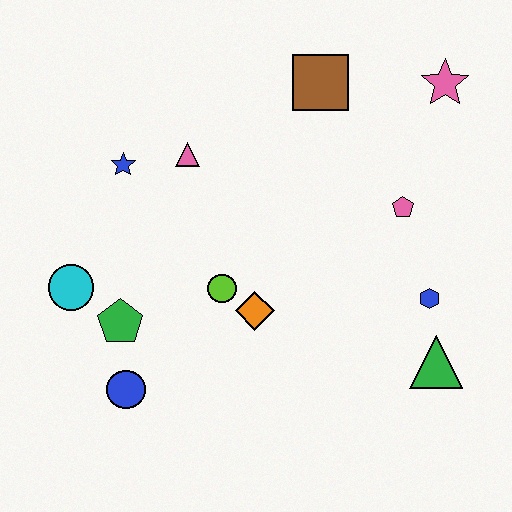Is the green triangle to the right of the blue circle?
Yes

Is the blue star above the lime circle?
Yes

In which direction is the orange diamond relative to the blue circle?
The orange diamond is to the right of the blue circle.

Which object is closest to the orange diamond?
The lime circle is closest to the orange diamond.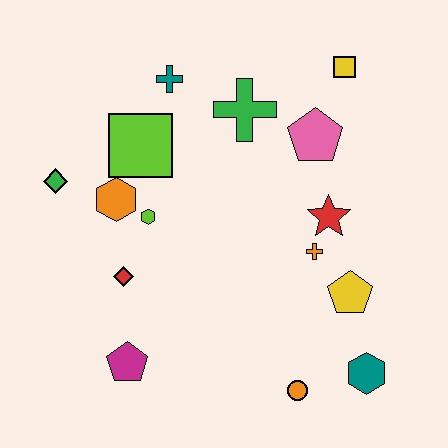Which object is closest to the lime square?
The orange hexagon is closest to the lime square.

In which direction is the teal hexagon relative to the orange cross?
The teal hexagon is below the orange cross.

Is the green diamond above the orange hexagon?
Yes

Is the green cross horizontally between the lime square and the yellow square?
Yes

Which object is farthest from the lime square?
The teal hexagon is farthest from the lime square.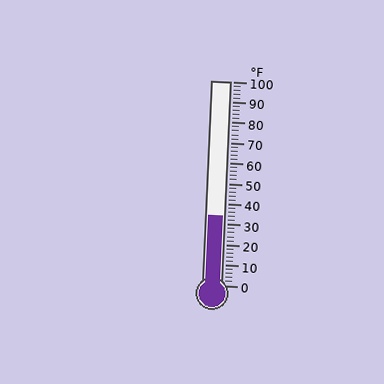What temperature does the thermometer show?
The thermometer shows approximately 34°F.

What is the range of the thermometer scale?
The thermometer scale ranges from 0°F to 100°F.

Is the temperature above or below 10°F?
The temperature is above 10°F.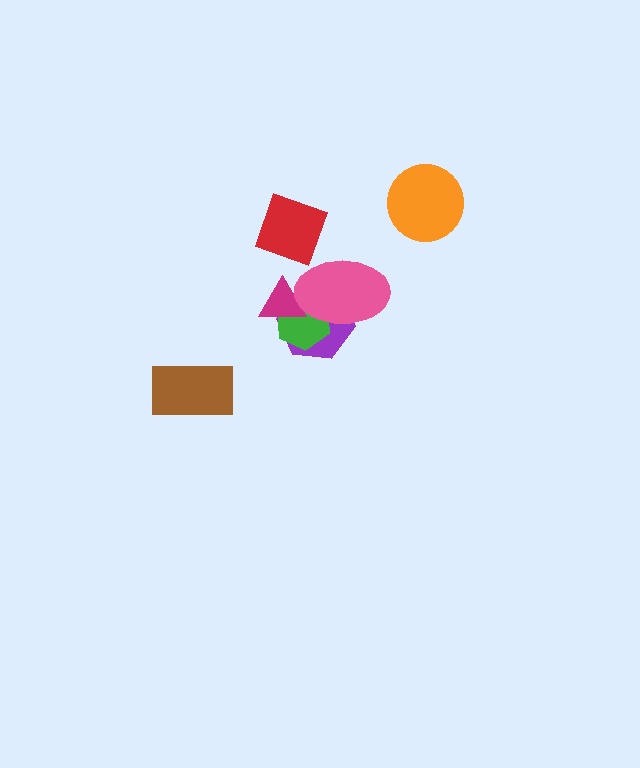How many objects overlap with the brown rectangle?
0 objects overlap with the brown rectangle.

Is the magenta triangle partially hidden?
Yes, it is partially covered by another shape.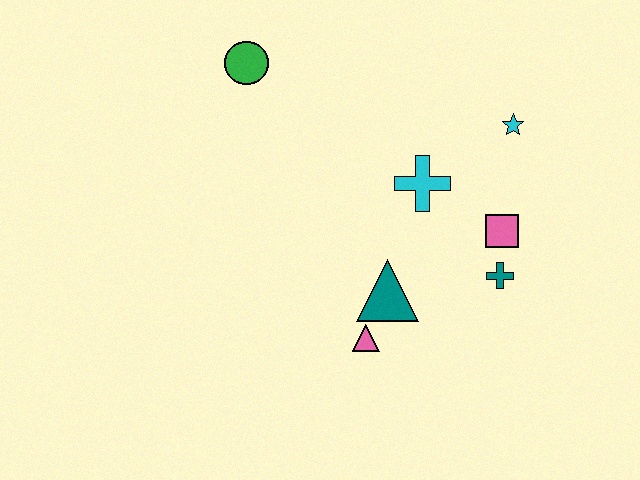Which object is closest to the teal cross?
The pink square is closest to the teal cross.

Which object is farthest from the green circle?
The teal cross is farthest from the green circle.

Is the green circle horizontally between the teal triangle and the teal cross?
No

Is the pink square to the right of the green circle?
Yes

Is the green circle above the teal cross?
Yes